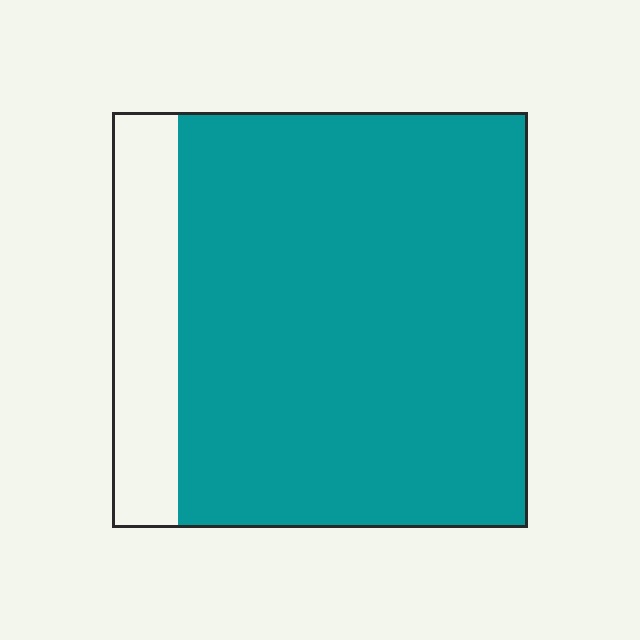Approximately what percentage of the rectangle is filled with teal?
Approximately 85%.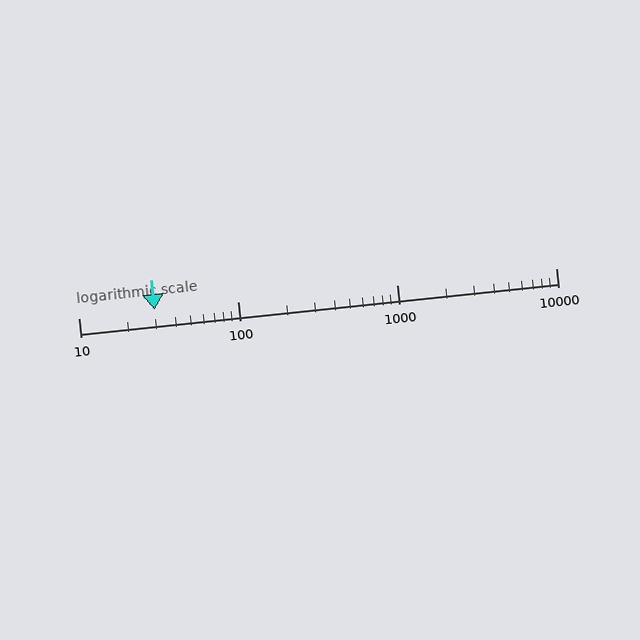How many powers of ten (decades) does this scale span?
The scale spans 3 decades, from 10 to 10000.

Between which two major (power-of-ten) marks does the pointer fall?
The pointer is between 10 and 100.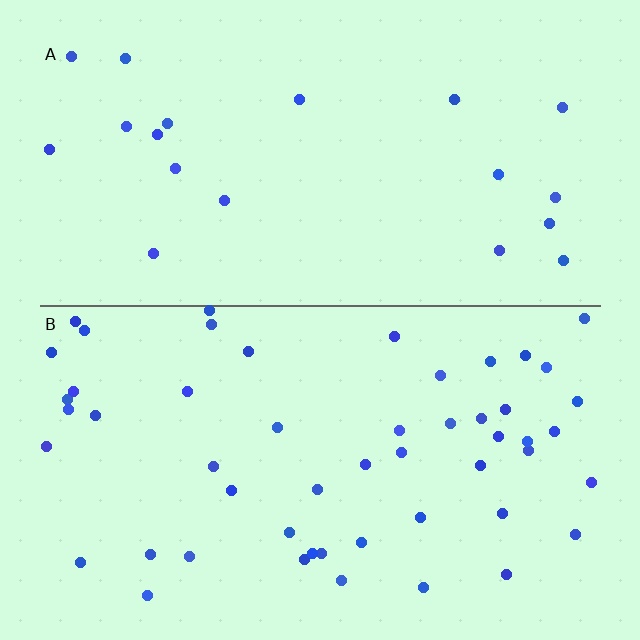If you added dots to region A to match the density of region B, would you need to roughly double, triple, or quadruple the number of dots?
Approximately triple.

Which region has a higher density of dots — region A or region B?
B (the bottom).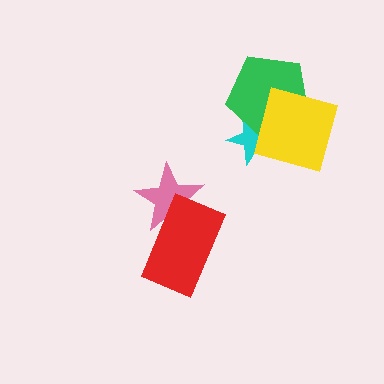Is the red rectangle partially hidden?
No, no other shape covers it.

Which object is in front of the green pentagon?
The yellow diamond is in front of the green pentagon.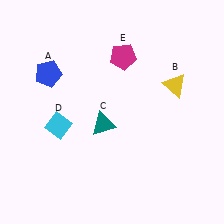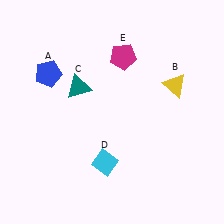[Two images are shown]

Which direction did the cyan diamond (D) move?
The cyan diamond (D) moved right.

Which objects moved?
The objects that moved are: the teal triangle (C), the cyan diamond (D).